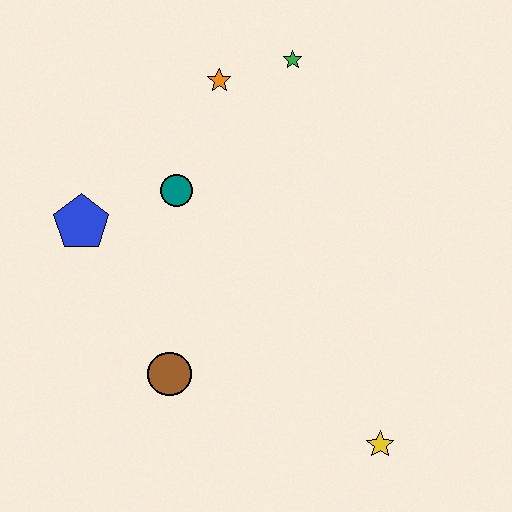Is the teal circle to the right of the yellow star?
No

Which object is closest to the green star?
The orange star is closest to the green star.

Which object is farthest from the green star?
The yellow star is farthest from the green star.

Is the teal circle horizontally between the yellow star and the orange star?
No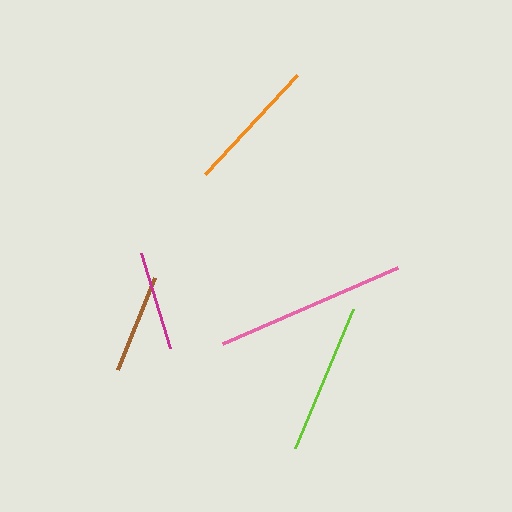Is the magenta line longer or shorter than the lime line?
The lime line is longer than the magenta line.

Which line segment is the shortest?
The magenta line is the shortest at approximately 99 pixels.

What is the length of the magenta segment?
The magenta segment is approximately 99 pixels long.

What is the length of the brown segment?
The brown segment is approximately 100 pixels long.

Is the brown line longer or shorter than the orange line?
The orange line is longer than the brown line.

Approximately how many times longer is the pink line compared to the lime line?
The pink line is approximately 1.3 times the length of the lime line.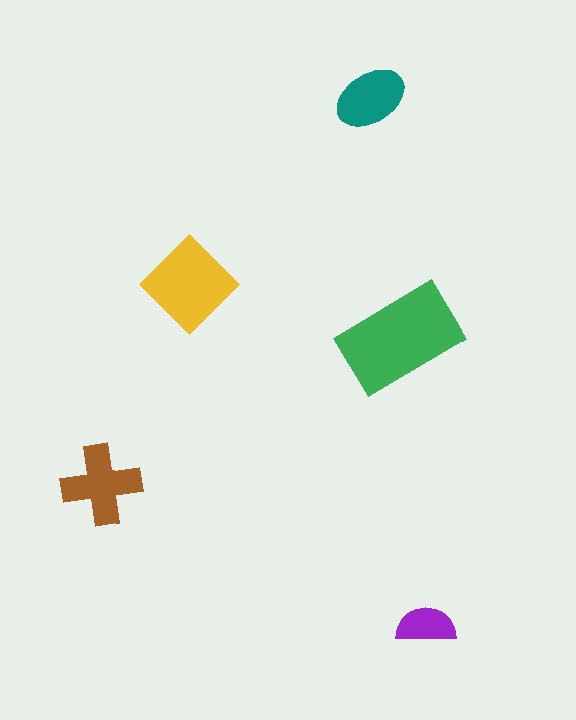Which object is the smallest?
The purple semicircle.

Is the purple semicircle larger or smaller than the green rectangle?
Smaller.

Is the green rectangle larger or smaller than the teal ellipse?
Larger.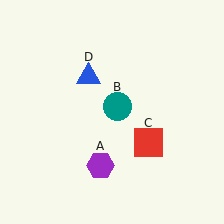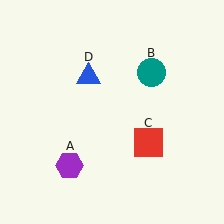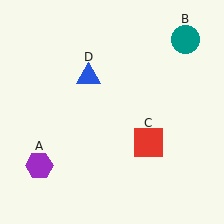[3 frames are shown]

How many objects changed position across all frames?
2 objects changed position: purple hexagon (object A), teal circle (object B).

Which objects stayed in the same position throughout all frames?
Red square (object C) and blue triangle (object D) remained stationary.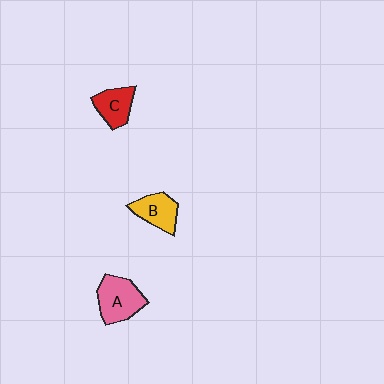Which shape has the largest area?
Shape A (pink).